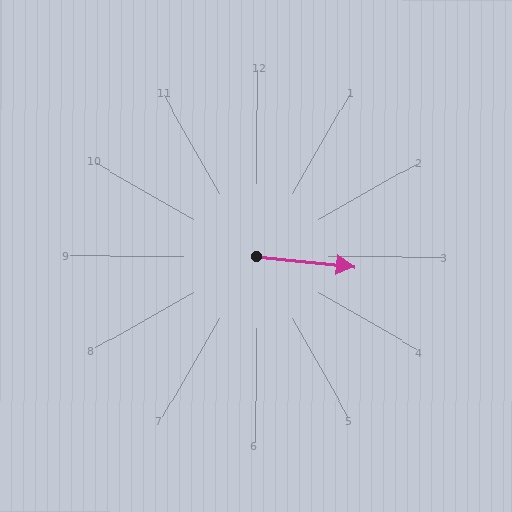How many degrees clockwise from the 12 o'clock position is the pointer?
Approximately 96 degrees.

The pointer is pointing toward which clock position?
Roughly 3 o'clock.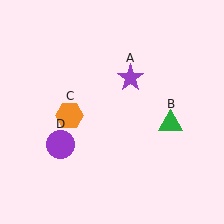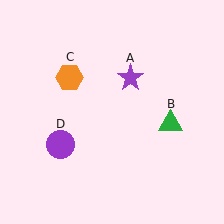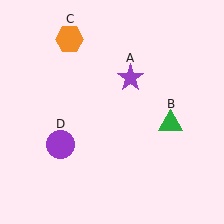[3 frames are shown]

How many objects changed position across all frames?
1 object changed position: orange hexagon (object C).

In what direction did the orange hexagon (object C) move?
The orange hexagon (object C) moved up.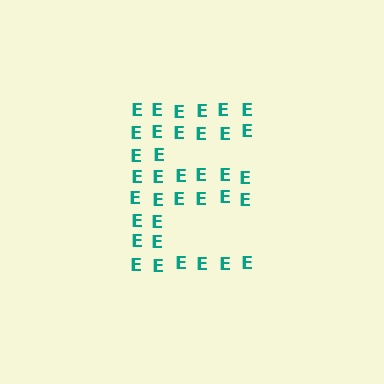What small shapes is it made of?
It is made of small letter E's.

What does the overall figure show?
The overall figure shows the letter E.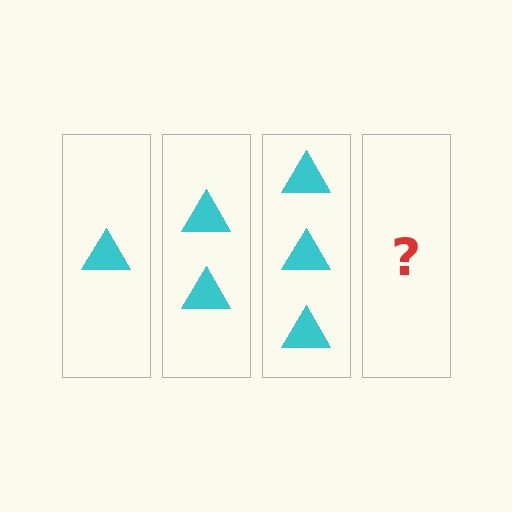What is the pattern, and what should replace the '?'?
The pattern is that each step adds one more triangle. The '?' should be 4 triangles.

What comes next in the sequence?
The next element should be 4 triangles.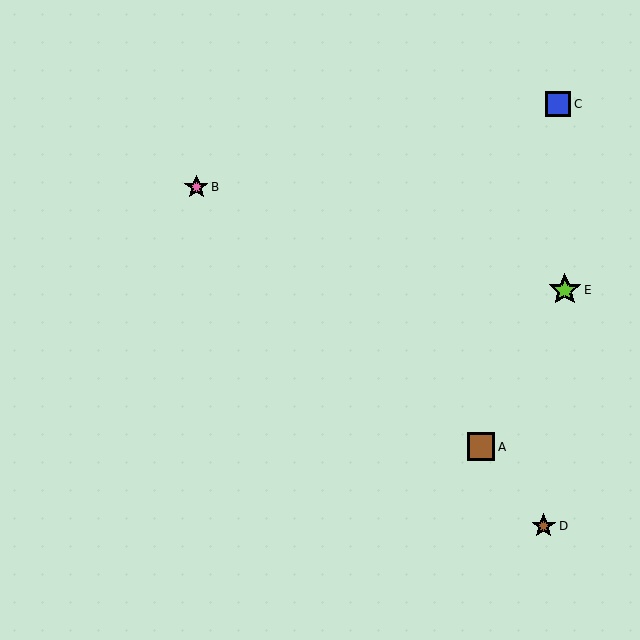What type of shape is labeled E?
Shape E is a lime star.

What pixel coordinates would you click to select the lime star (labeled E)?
Click at (565, 290) to select the lime star E.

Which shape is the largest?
The lime star (labeled E) is the largest.